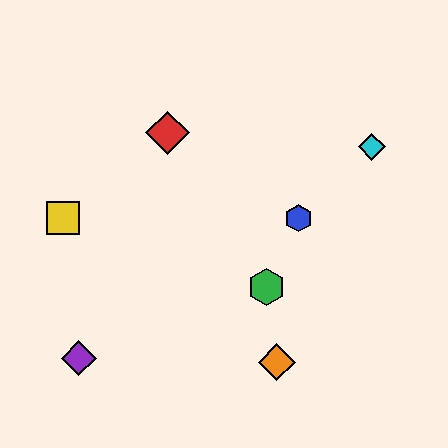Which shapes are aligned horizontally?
The blue hexagon, the yellow square are aligned horizontally.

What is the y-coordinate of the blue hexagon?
The blue hexagon is at y≈218.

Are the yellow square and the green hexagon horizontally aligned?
No, the yellow square is at y≈218 and the green hexagon is at y≈287.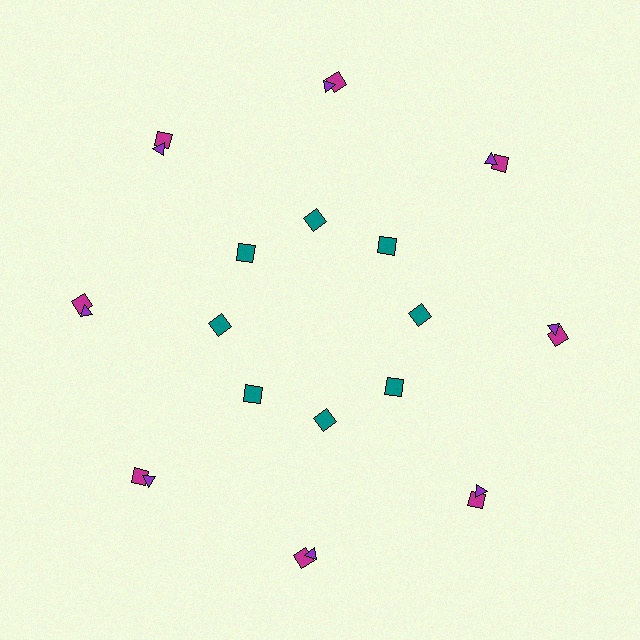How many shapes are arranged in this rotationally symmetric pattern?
There are 24 shapes, arranged in 8 groups of 3.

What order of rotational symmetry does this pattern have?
This pattern has 8-fold rotational symmetry.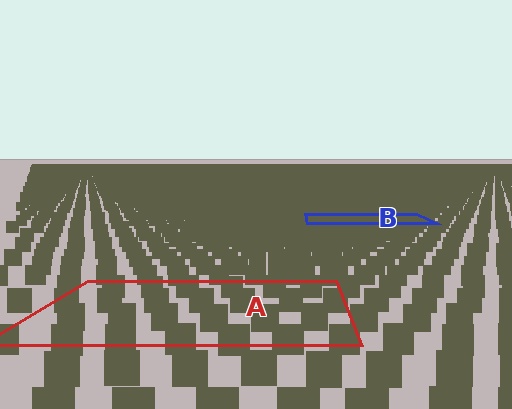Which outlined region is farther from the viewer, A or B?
Region B is farther from the viewer — the texture elements inside it appear smaller and more densely packed.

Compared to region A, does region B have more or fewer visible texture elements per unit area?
Region B has more texture elements per unit area — they are packed more densely because it is farther away.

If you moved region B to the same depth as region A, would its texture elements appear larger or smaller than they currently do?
They would appear larger. At a closer depth, the same texture elements are projected at a bigger on-screen size.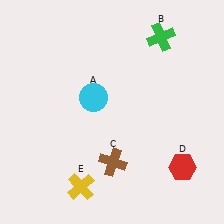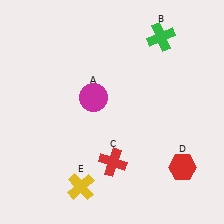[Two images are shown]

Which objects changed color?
A changed from cyan to magenta. C changed from brown to red.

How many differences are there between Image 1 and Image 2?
There are 2 differences between the two images.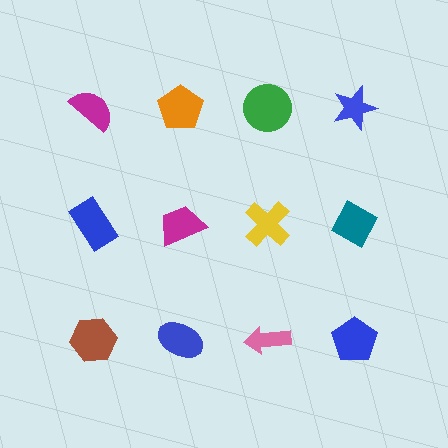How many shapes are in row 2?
4 shapes.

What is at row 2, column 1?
A blue rectangle.